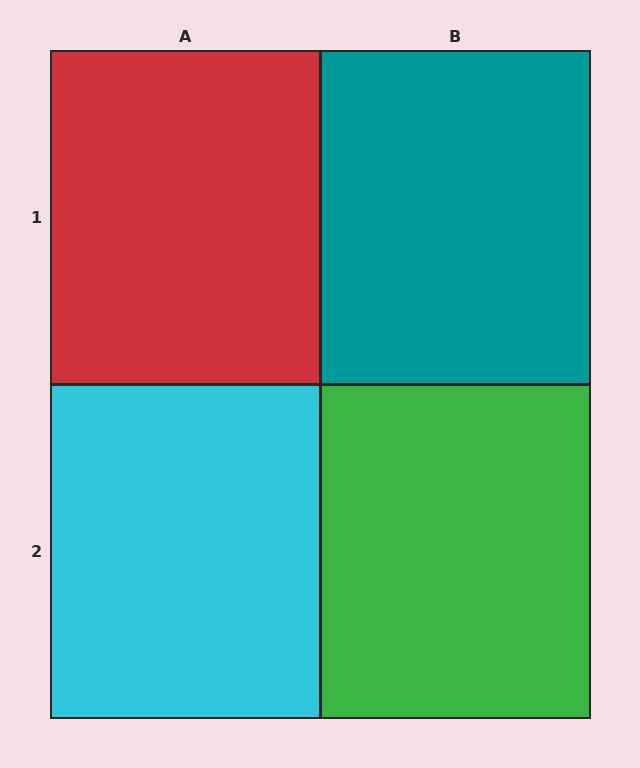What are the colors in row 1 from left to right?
Red, teal.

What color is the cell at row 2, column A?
Cyan.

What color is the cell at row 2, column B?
Green.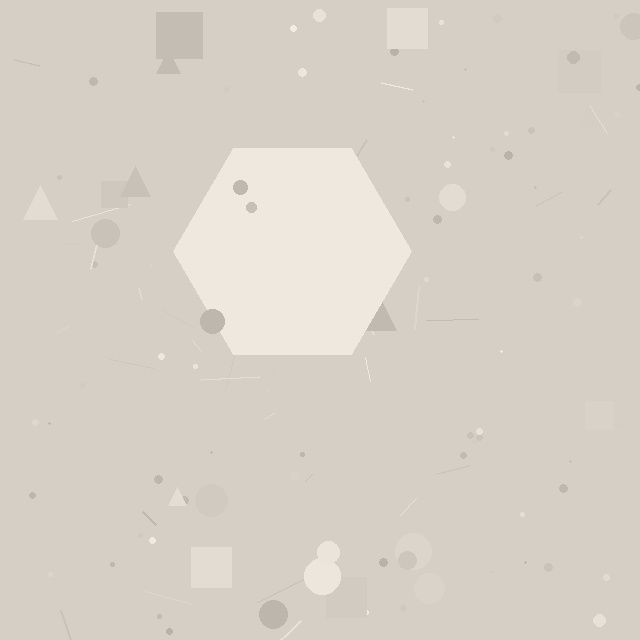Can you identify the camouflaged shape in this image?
The camouflaged shape is a hexagon.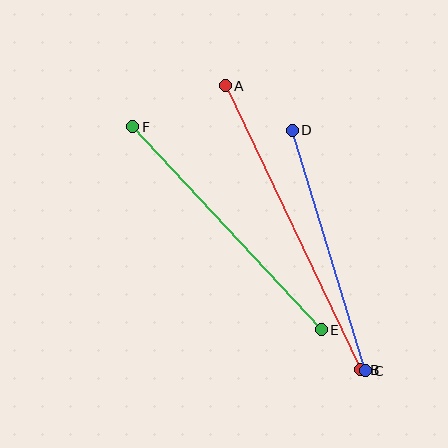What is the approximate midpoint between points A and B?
The midpoint is at approximately (293, 228) pixels.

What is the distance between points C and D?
The distance is approximately 252 pixels.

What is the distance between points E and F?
The distance is approximately 277 pixels.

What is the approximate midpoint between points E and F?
The midpoint is at approximately (227, 228) pixels.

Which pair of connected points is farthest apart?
Points A and B are farthest apart.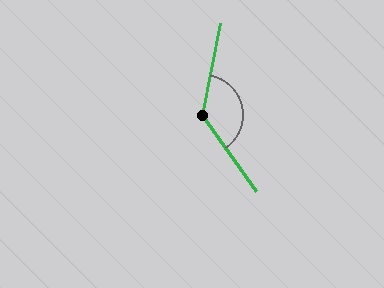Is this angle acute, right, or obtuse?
It is obtuse.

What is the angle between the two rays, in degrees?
Approximately 134 degrees.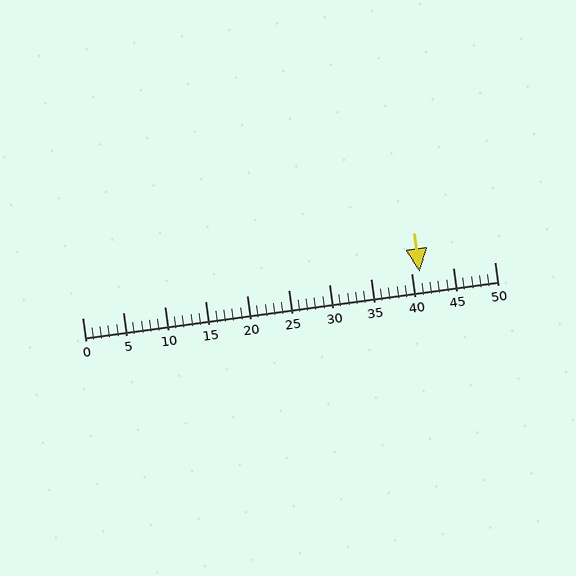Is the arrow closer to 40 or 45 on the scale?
The arrow is closer to 40.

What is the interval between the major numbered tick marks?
The major tick marks are spaced 5 units apart.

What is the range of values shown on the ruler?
The ruler shows values from 0 to 50.